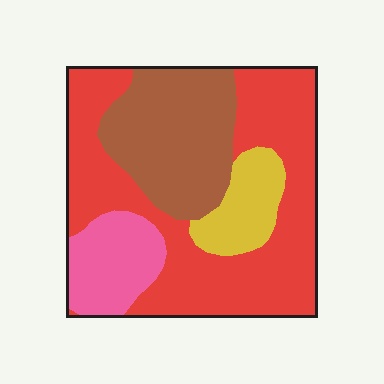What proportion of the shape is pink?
Pink takes up less than a sixth of the shape.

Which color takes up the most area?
Red, at roughly 50%.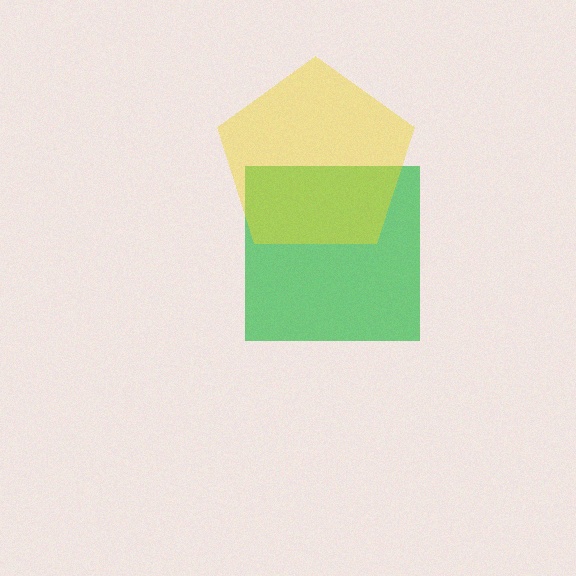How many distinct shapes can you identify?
There are 2 distinct shapes: a green square, a yellow pentagon.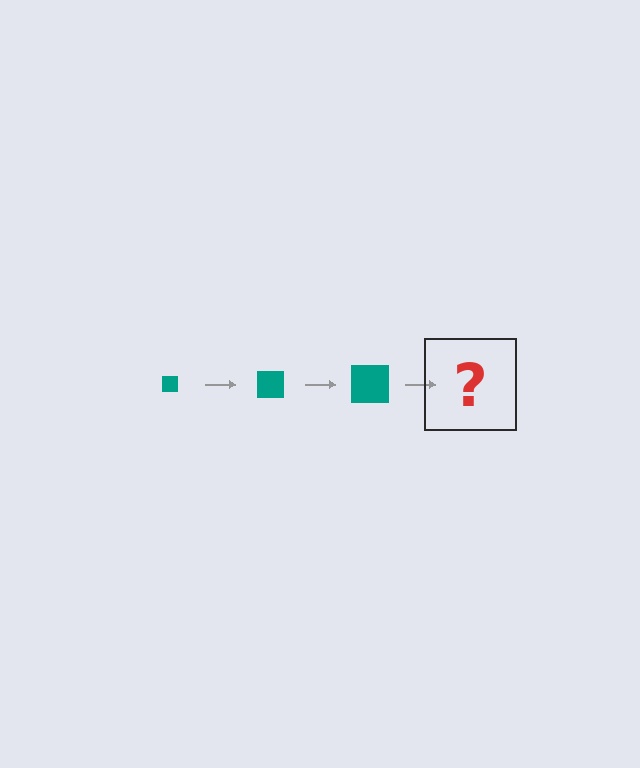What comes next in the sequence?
The next element should be a teal square, larger than the previous one.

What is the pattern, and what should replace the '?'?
The pattern is that the square gets progressively larger each step. The '?' should be a teal square, larger than the previous one.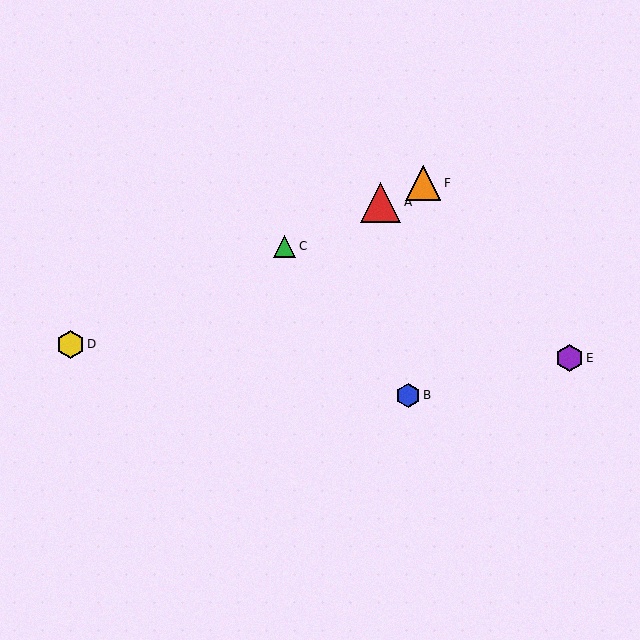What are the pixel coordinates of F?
Object F is at (423, 183).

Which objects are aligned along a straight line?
Objects A, C, D, F are aligned along a straight line.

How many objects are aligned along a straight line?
4 objects (A, C, D, F) are aligned along a straight line.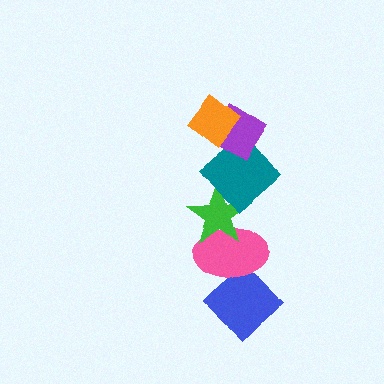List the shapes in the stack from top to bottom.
From top to bottom: the orange diamond, the purple diamond, the teal diamond, the green star, the pink ellipse, the blue diamond.